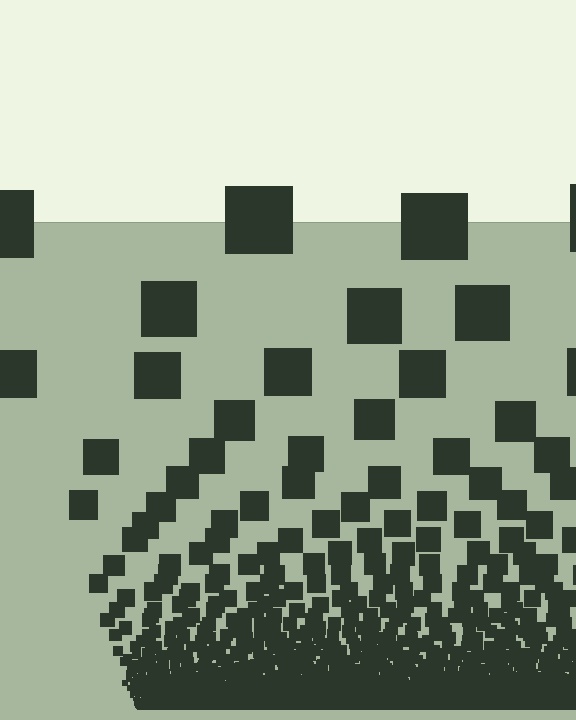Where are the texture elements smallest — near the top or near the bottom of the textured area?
Near the bottom.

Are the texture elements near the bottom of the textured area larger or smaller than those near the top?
Smaller. The gradient is inverted — elements near the bottom are smaller and denser.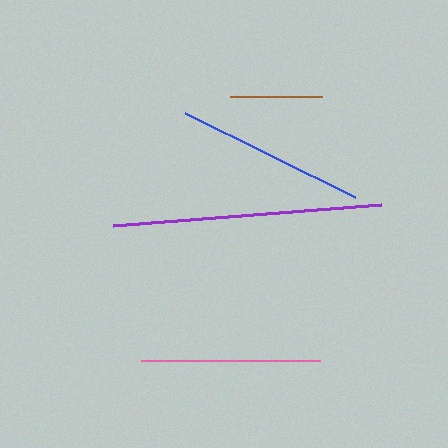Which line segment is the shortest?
The brown line is the shortest at approximately 93 pixels.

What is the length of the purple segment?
The purple segment is approximately 269 pixels long.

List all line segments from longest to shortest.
From longest to shortest: purple, blue, pink, brown.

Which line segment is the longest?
The purple line is the longest at approximately 269 pixels.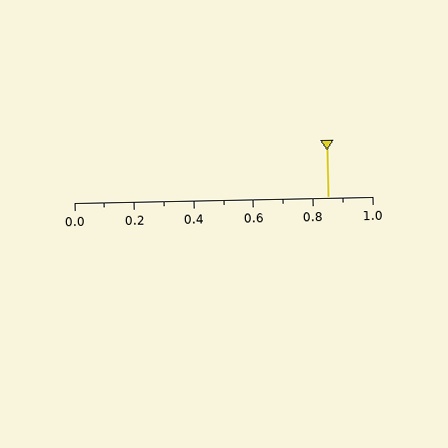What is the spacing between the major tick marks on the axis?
The major ticks are spaced 0.2 apart.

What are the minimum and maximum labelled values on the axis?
The axis runs from 0.0 to 1.0.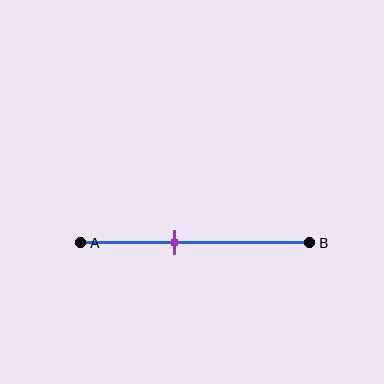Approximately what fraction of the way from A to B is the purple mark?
The purple mark is approximately 40% of the way from A to B.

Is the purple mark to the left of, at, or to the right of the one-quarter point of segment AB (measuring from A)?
The purple mark is to the right of the one-quarter point of segment AB.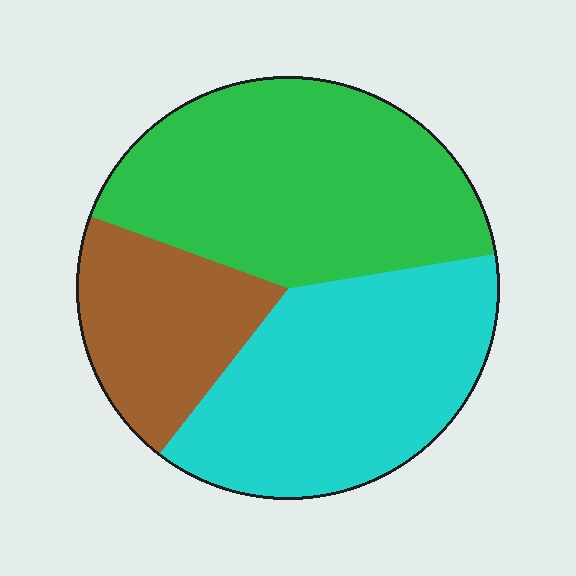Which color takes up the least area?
Brown, at roughly 20%.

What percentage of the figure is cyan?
Cyan takes up about three eighths (3/8) of the figure.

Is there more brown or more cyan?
Cyan.